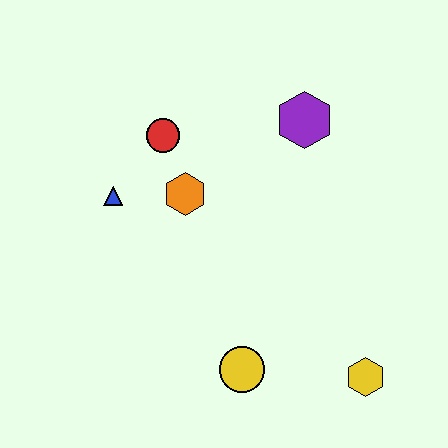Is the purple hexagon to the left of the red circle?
No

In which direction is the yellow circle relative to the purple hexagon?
The yellow circle is below the purple hexagon.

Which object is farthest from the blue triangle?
The yellow hexagon is farthest from the blue triangle.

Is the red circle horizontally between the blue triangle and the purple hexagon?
Yes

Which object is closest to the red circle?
The orange hexagon is closest to the red circle.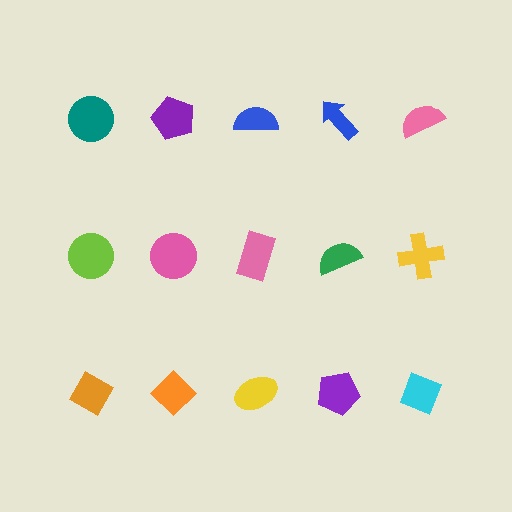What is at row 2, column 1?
A lime circle.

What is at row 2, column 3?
A pink rectangle.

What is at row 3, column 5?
A cyan diamond.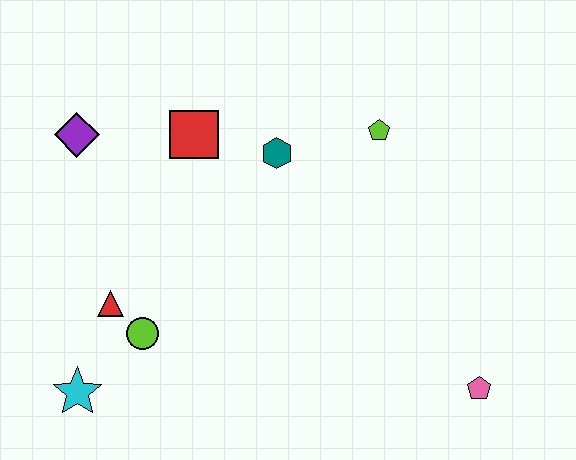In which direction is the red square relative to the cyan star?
The red square is above the cyan star.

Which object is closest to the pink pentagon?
The lime pentagon is closest to the pink pentagon.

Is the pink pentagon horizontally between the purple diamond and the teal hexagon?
No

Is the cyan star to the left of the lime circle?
Yes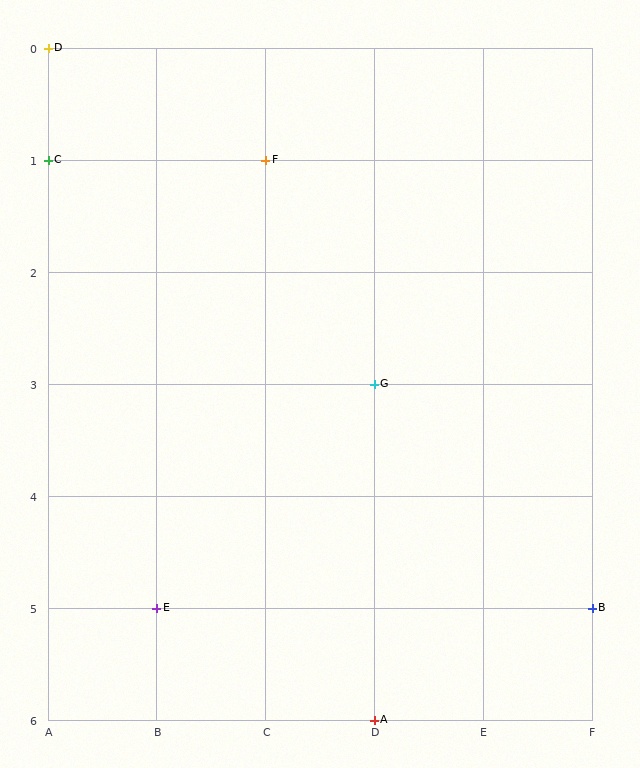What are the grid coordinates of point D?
Point D is at grid coordinates (A, 0).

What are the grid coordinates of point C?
Point C is at grid coordinates (A, 1).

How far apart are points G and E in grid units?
Points G and E are 2 columns and 2 rows apart (about 2.8 grid units diagonally).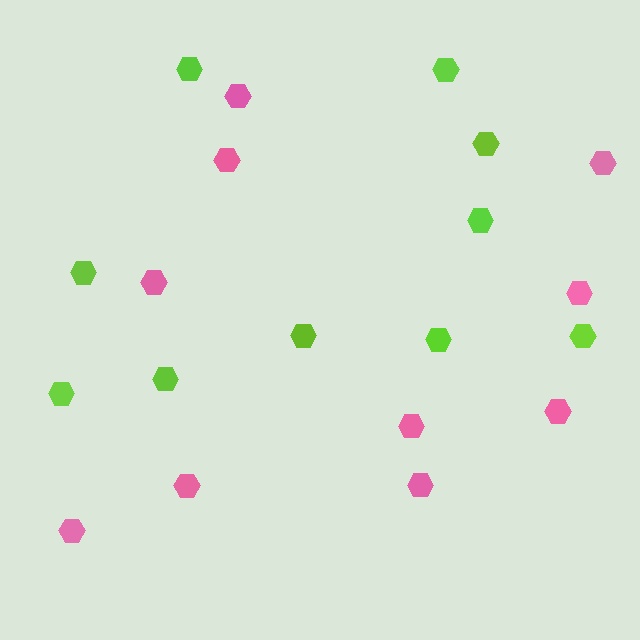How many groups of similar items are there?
There are 2 groups: one group of lime hexagons (10) and one group of pink hexagons (10).